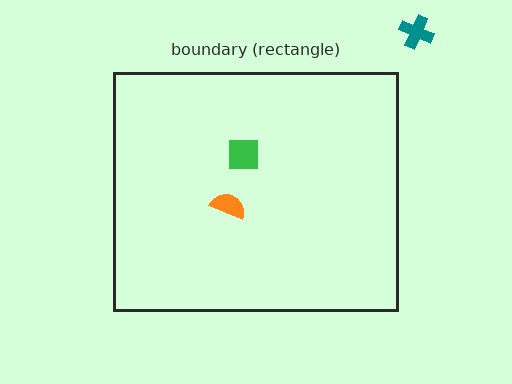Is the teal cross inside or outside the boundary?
Outside.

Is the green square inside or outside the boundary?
Inside.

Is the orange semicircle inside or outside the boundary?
Inside.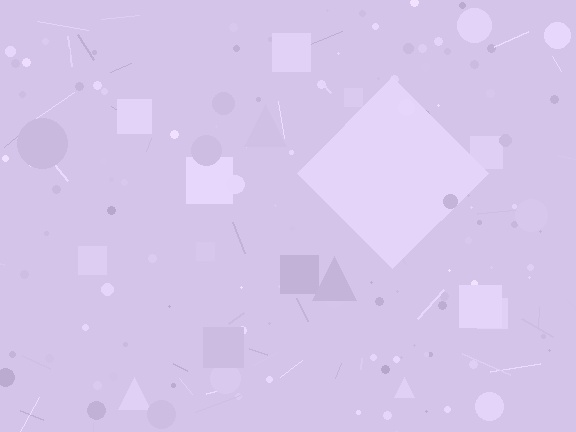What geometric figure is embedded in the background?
A diamond is embedded in the background.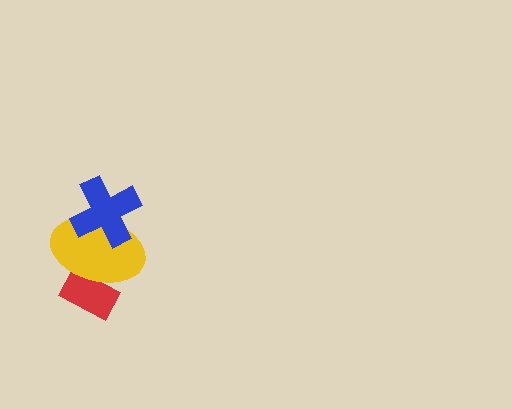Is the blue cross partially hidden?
No, no other shape covers it.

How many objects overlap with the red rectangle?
1 object overlaps with the red rectangle.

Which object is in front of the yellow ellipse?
The blue cross is in front of the yellow ellipse.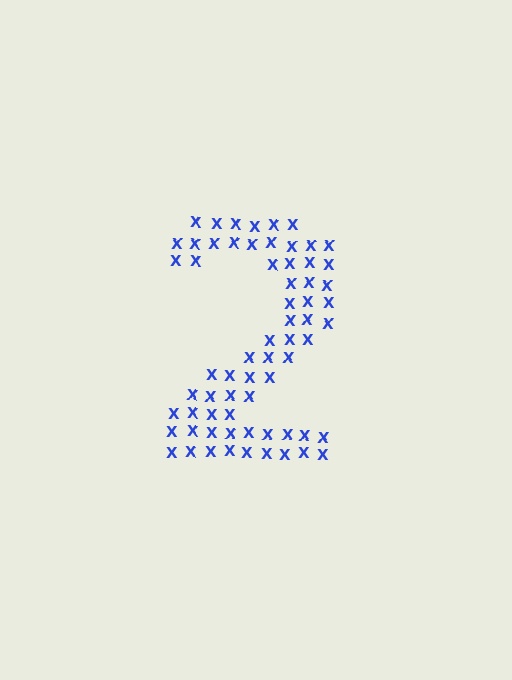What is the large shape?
The large shape is the digit 2.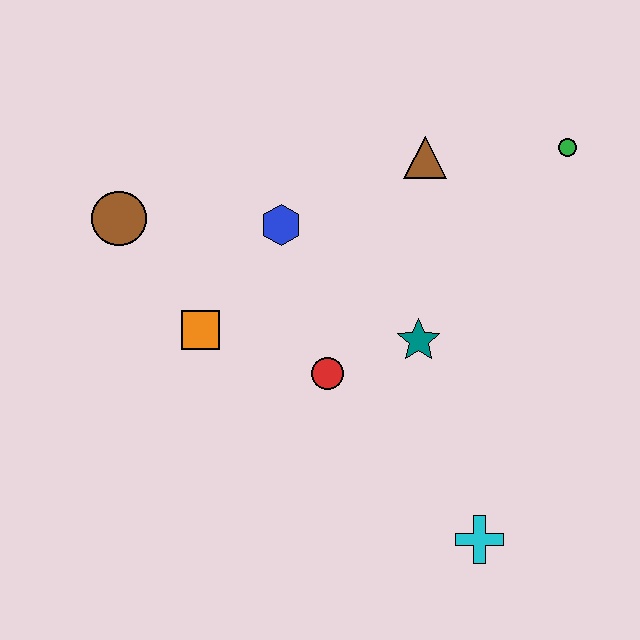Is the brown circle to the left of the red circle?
Yes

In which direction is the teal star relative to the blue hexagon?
The teal star is to the right of the blue hexagon.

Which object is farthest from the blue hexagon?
The cyan cross is farthest from the blue hexagon.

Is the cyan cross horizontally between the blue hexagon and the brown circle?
No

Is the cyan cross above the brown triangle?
No